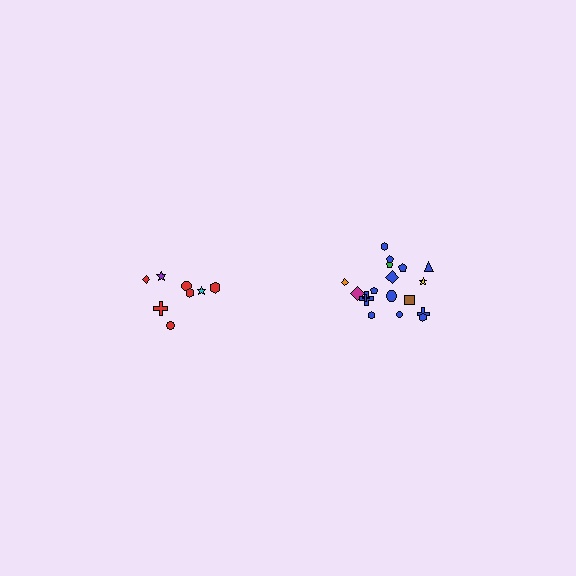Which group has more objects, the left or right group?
The right group.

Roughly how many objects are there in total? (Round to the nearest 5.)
Roughly 25 objects in total.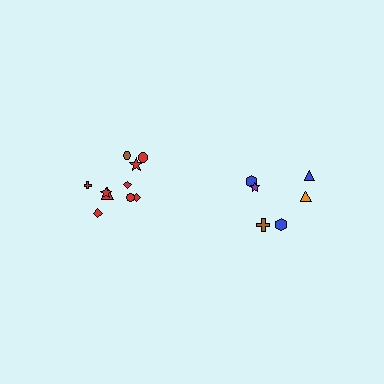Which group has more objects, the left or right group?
The left group.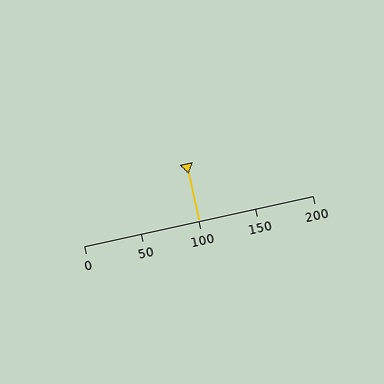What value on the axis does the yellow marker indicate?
The marker indicates approximately 100.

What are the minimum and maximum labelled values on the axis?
The axis runs from 0 to 200.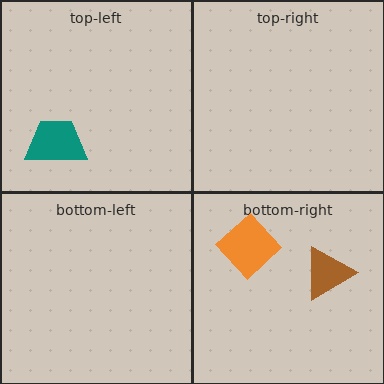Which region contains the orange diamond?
The bottom-right region.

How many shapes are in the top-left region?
1.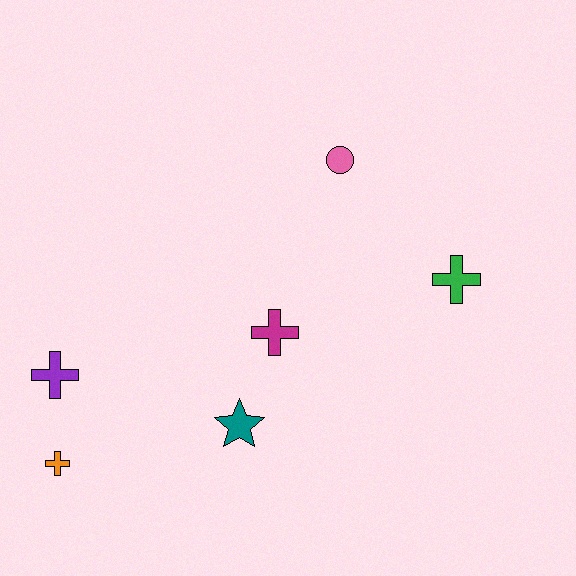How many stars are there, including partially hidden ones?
There is 1 star.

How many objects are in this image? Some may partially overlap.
There are 6 objects.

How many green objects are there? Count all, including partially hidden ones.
There is 1 green object.